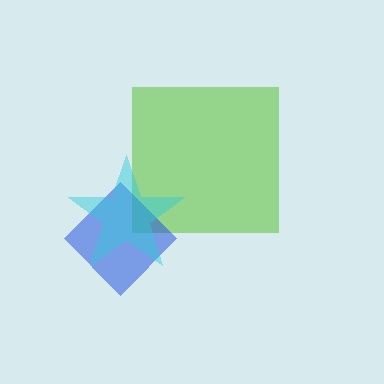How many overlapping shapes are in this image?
There are 3 overlapping shapes in the image.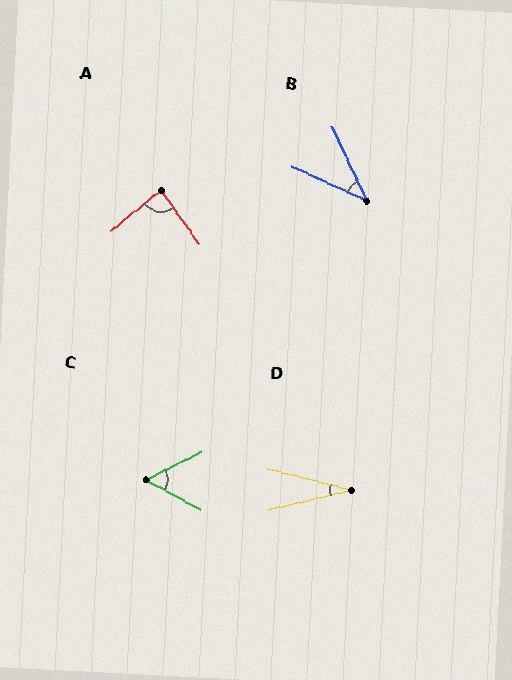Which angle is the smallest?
D, at approximately 28 degrees.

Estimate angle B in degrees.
Approximately 41 degrees.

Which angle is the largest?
A, at approximately 86 degrees.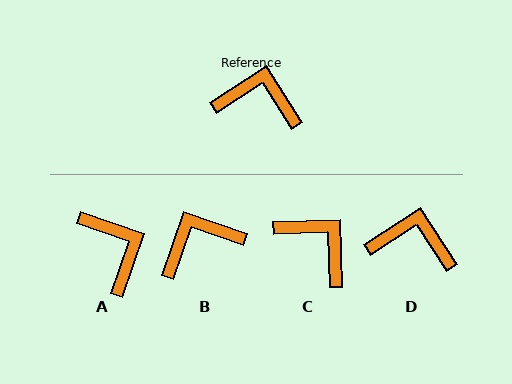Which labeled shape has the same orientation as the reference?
D.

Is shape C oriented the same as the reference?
No, it is off by about 31 degrees.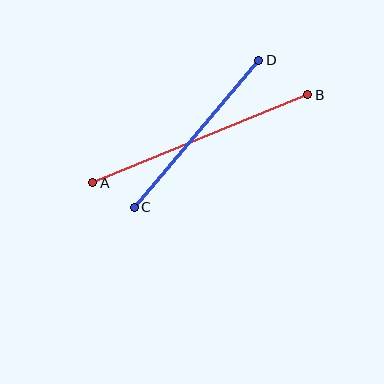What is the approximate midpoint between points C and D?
The midpoint is at approximately (196, 134) pixels.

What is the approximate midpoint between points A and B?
The midpoint is at approximately (200, 139) pixels.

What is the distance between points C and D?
The distance is approximately 192 pixels.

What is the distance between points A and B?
The distance is approximately 232 pixels.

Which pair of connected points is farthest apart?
Points A and B are farthest apart.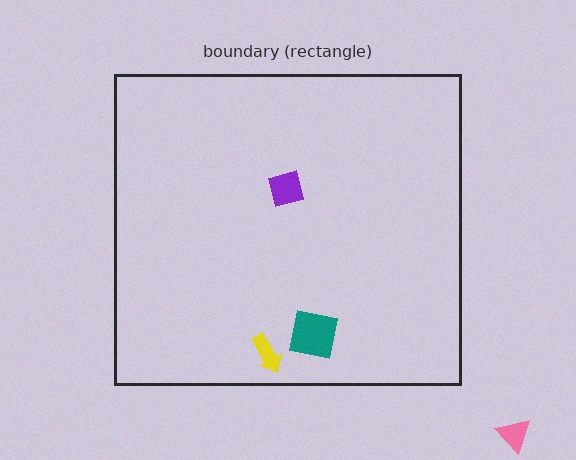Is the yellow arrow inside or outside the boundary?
Inside.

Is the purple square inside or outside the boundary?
Inside.